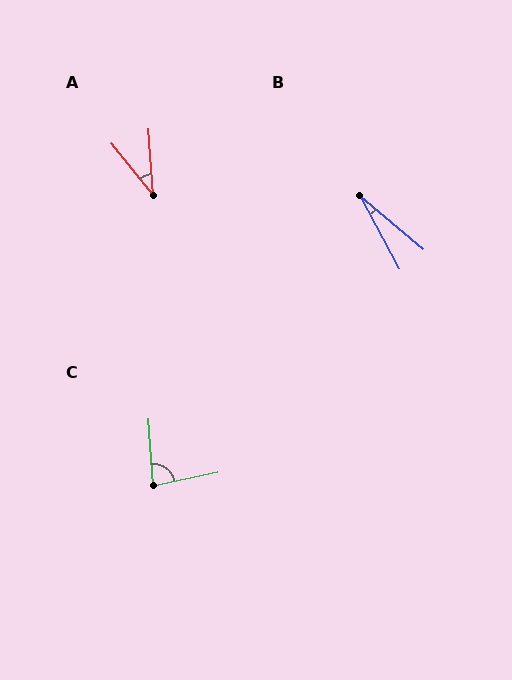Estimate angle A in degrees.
Approximately 35 degrees.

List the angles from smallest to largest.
B (21°), A (35°), C (83°).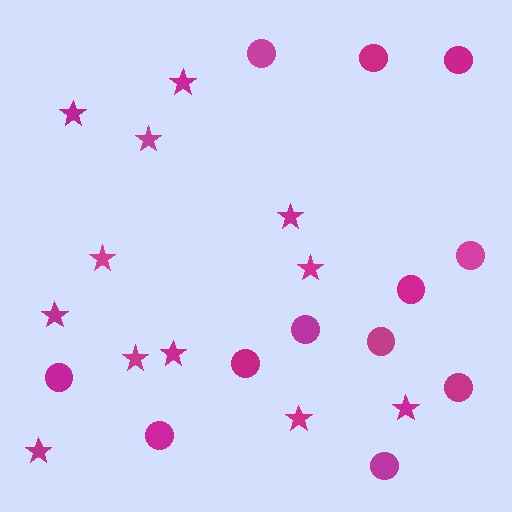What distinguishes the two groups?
There are 2 groups: one group of stars (12) and one group of circles (12).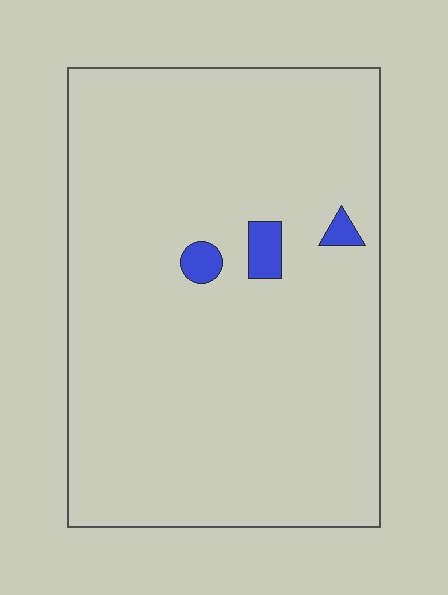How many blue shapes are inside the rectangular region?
3.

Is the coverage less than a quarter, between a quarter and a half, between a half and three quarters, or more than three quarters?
Less than a quarter.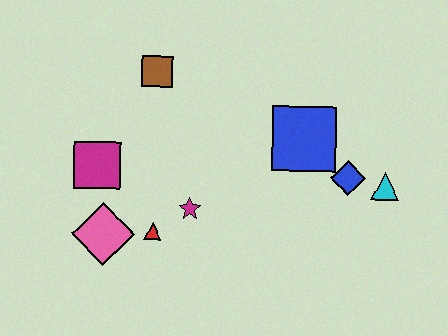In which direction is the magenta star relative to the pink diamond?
The magenta star is to the right of the pink diamond.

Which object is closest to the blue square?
The blue diamond is closest to the blue square.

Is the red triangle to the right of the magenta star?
No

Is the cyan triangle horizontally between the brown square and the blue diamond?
No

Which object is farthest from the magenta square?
The cyan triangle is farthest from the magenta square.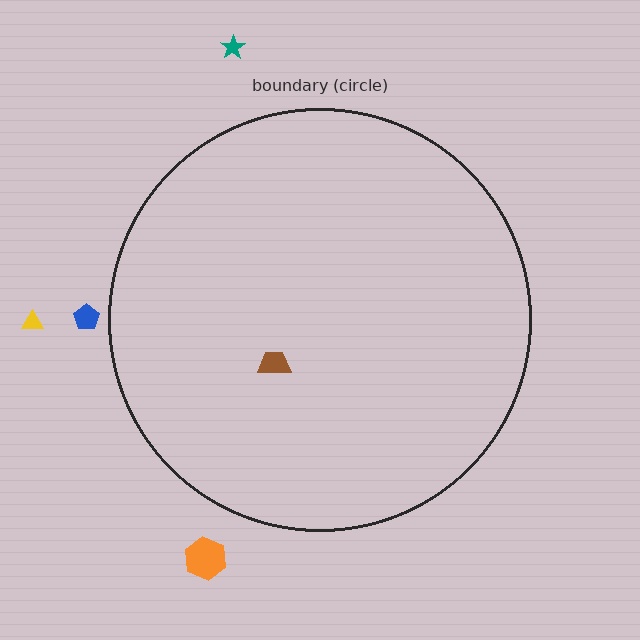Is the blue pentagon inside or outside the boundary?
Outside.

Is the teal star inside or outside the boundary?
Outside.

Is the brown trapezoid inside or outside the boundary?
Inside.